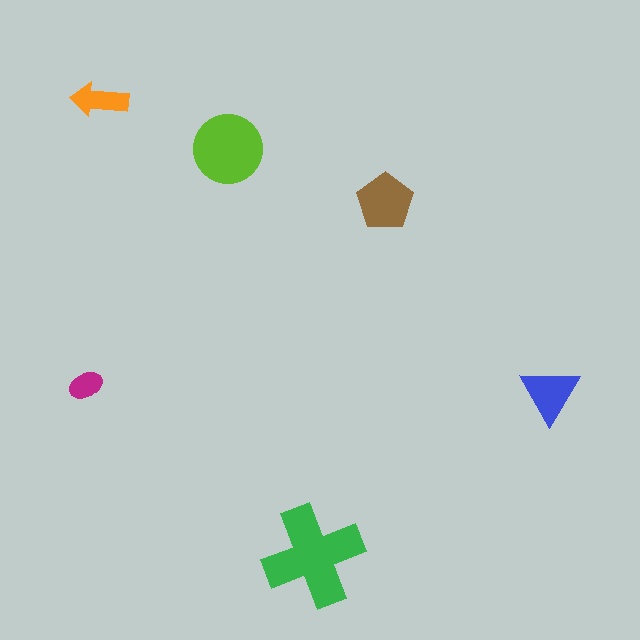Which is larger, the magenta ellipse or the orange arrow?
The orange arrow.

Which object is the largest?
The green cross.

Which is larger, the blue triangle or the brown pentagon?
The brown pentagon.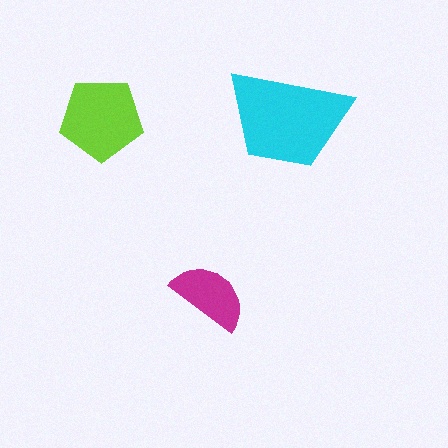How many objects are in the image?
There are 3 objects in the image.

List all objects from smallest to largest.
The magenta semicircle, the lime pentagon, the cyan trapezoid.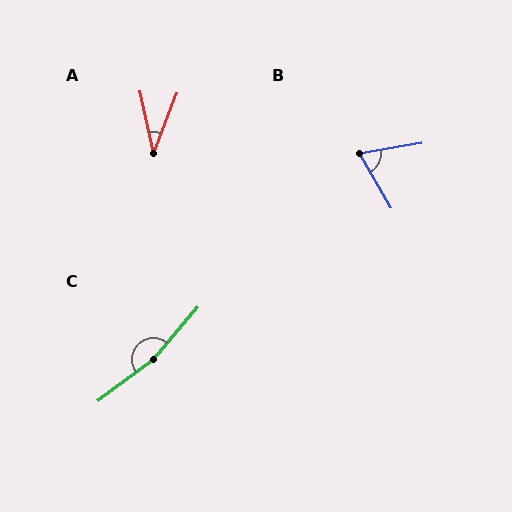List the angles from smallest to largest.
A (33°), B (69°), C (167°).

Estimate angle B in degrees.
Approximately 69 degrees.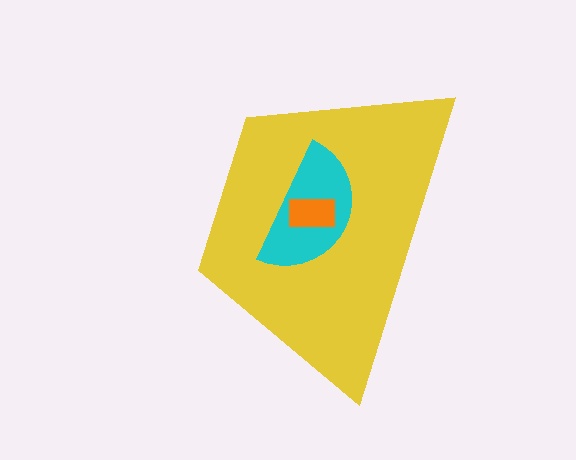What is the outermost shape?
The yellow trapezoid.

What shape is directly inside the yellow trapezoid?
The cyan semicircle.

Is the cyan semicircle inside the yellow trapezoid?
Yes.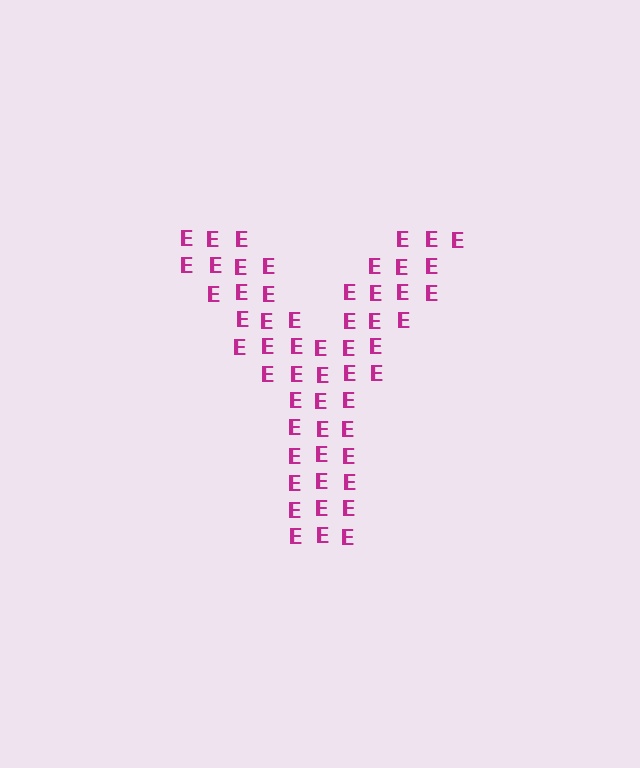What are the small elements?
The small elements are letter E's.